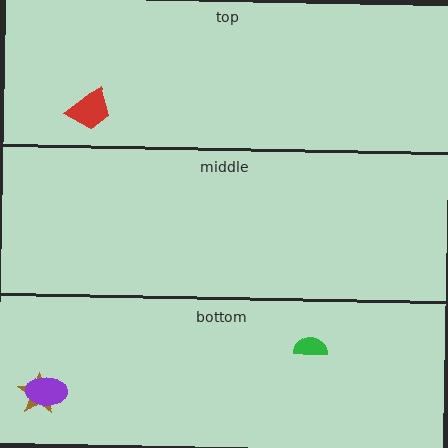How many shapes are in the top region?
1.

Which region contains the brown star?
The bottom region.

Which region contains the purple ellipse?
The bottom region.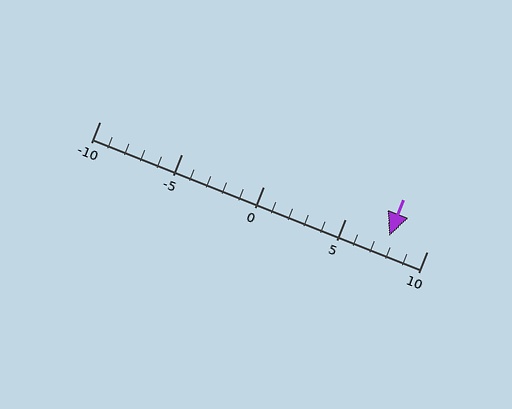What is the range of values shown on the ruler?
The ruler shows values from -10 to 10.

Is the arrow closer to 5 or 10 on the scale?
The arrow is closer to 10.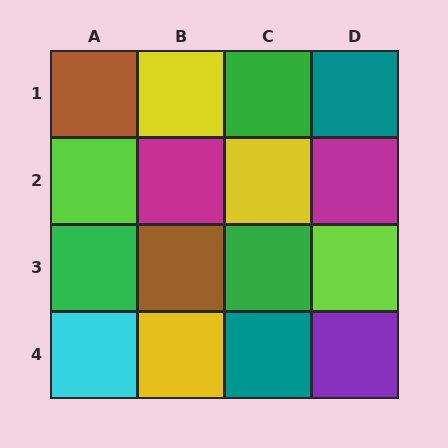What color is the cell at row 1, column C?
Green.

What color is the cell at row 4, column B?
Yellow.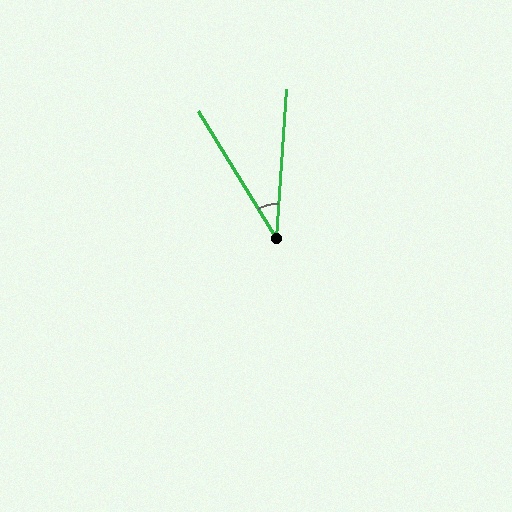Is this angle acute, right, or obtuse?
It is acute.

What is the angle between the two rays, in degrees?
Approximately 35 degrees.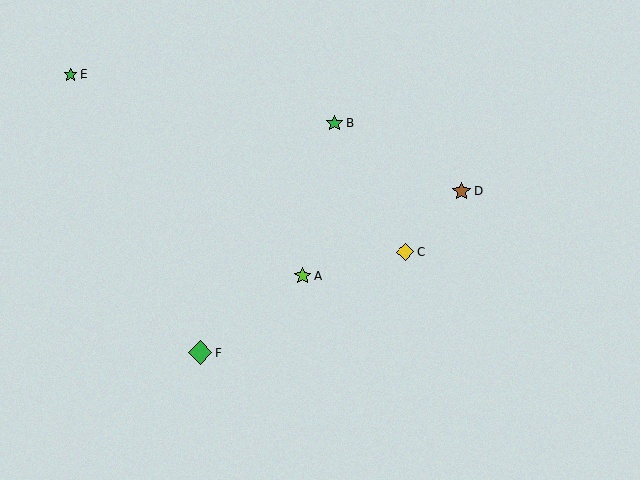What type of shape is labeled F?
Shape F is a green diamond.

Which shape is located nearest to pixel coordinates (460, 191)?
The brown star (labeled D) at (461, 191) is nearest to that location.